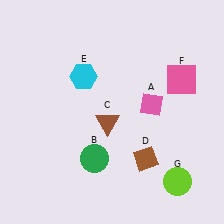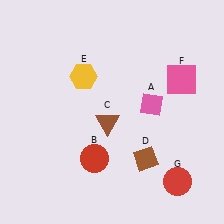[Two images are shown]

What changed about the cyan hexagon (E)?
In Image 1, E is cyan. In Image 2, it changed to yellow.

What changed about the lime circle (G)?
In Image 1, G is lime. In Image 2, it changed to red.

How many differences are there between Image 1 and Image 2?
There are 3 differences between the two images.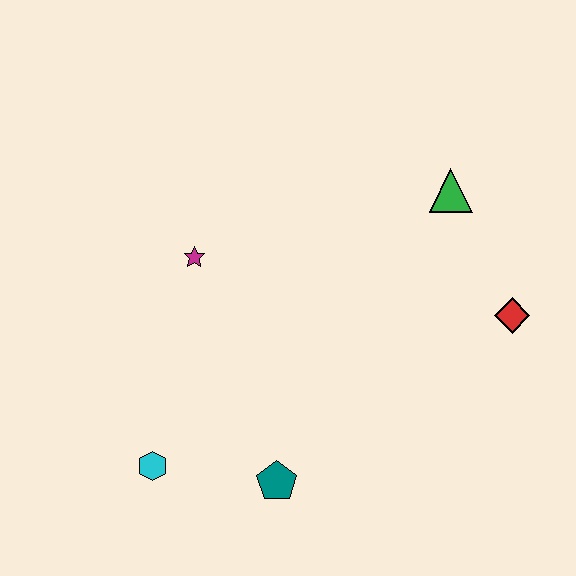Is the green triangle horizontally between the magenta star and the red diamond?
Yes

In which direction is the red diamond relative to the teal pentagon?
The red diamond is to the right of the teal pentagon.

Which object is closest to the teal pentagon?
The cyan hexagon is closest to the teal pentagon.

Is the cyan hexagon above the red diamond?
No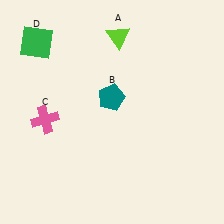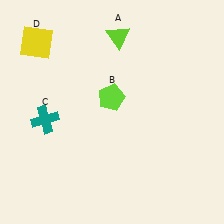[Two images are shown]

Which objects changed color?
B changed from teal to lime. C changed from pink to teal. D changed from green to yellow.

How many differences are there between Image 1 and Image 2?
There are 3 differences between the two images.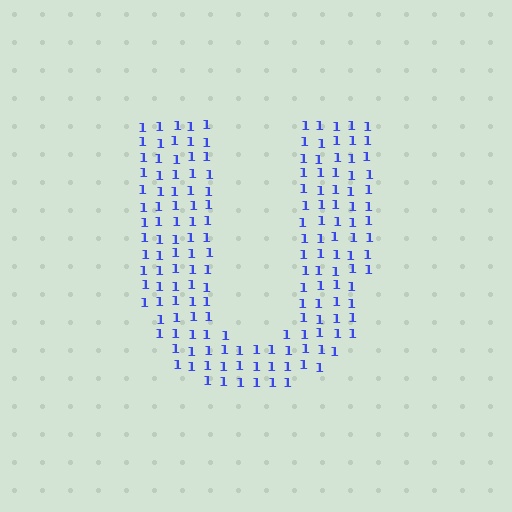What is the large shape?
The large shape is the letter U.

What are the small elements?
The small elements are digit 1's.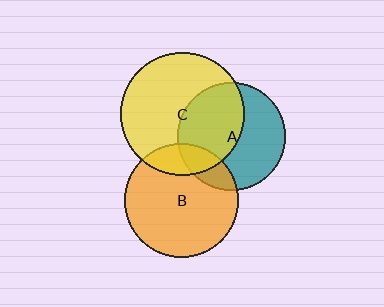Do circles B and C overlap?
Yes.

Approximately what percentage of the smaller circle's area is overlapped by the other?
Approximately 20%.